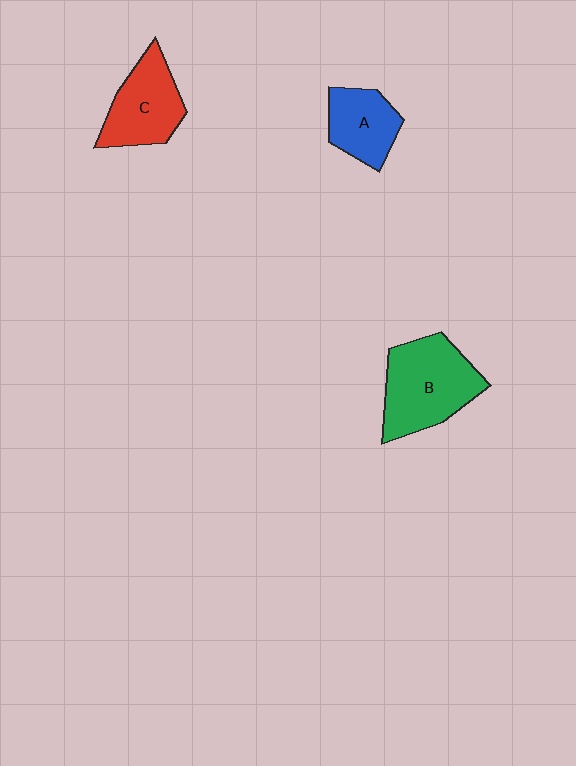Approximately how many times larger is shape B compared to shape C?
Approximately 1.3 times.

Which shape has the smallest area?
Shape A (blue).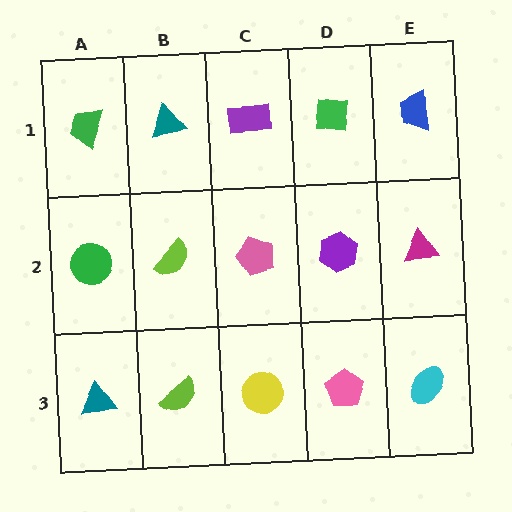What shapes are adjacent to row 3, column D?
A purple hexagon (row 2, column D), a yellow circle (row 3, column C), a cyan ellipse (row 3, column E).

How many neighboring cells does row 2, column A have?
3.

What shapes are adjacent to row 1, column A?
A green circle (row 2, column A), a teal triangle (row 1, column B).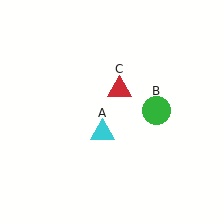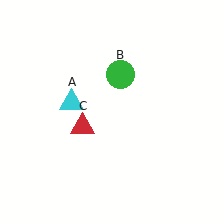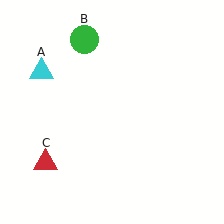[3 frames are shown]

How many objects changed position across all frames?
3 objects changed position: cyan triangle (object A), green circle (object B), red triangle (object C).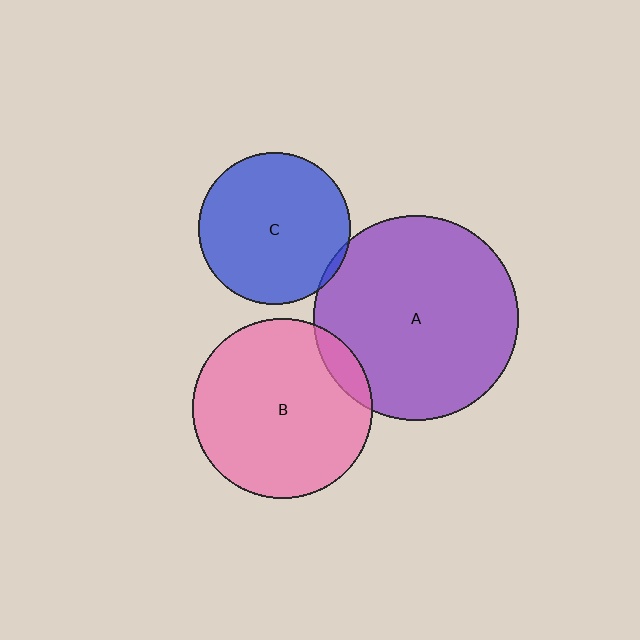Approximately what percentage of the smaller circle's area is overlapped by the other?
Approximately 5%.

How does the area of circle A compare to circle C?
Approximately 1.8 times.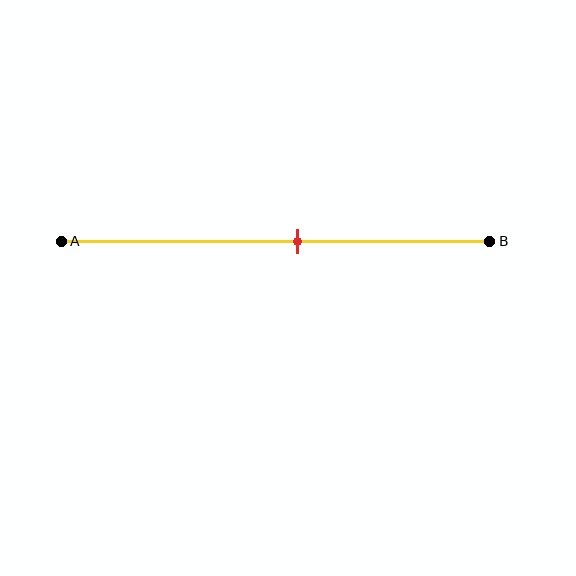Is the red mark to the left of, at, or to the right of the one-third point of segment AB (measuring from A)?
The red mark is to the right of the one-third point of segment AB.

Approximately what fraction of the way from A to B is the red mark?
The red mark is approximately 55% of the way from A to B.